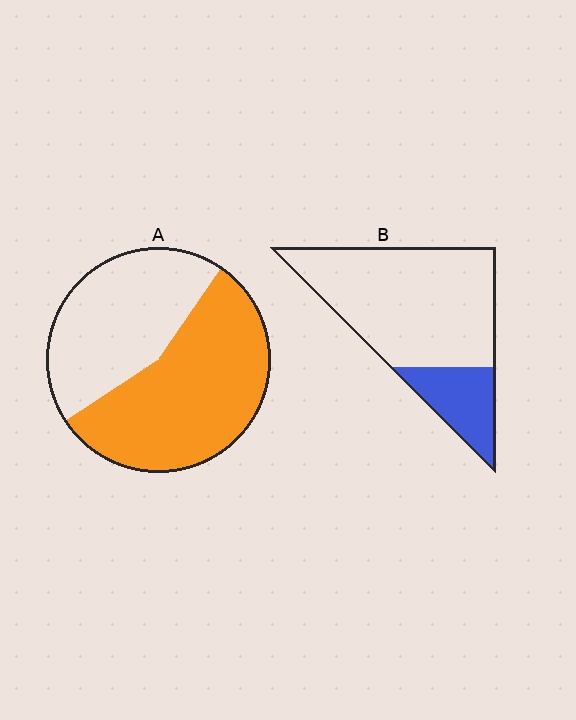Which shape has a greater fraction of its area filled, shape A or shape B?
Shape A.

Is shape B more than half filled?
No.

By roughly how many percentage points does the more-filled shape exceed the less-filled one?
By roughly 35 percentage points (A over B).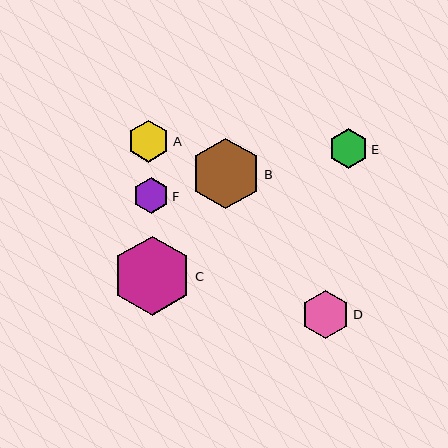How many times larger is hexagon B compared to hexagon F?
Hexagon B is approximately 2.0 times the size of hexagon F.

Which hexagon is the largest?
Hexagon C is the largest with a size of approximately 79 pixels.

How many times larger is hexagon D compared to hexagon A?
Hexagon D is approximately 1.1 times the size of hexagon A.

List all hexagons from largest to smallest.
From largest to smallest: C, B, D, A, E, F.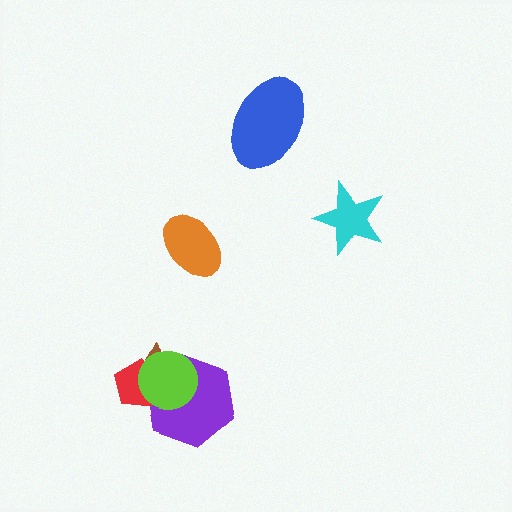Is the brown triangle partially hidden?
Yes, it is partially covered by another shape.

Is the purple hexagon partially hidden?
Yes, it is partially covered by another shape.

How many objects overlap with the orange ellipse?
0 objects overlap with the orange ellipse.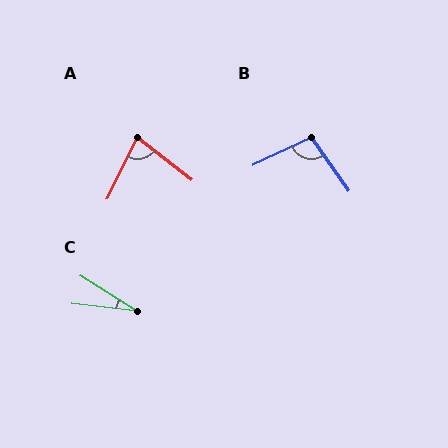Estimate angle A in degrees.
Approximately 79 degrees.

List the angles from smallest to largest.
C (26°), A (79°), B (100°).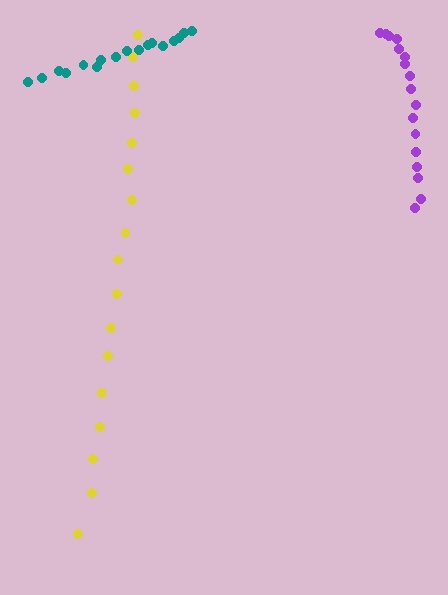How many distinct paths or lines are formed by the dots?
There are 3 distinct paths.